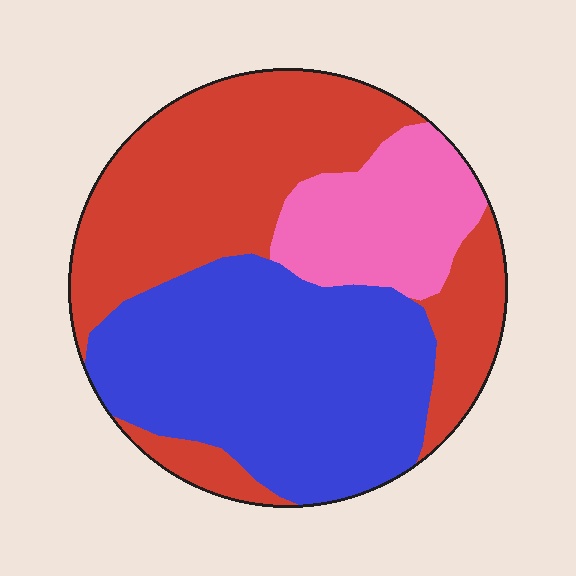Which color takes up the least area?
Pink, at roughly 15%.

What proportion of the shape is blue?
Blue takes up about two fifths (2/5) of the shape.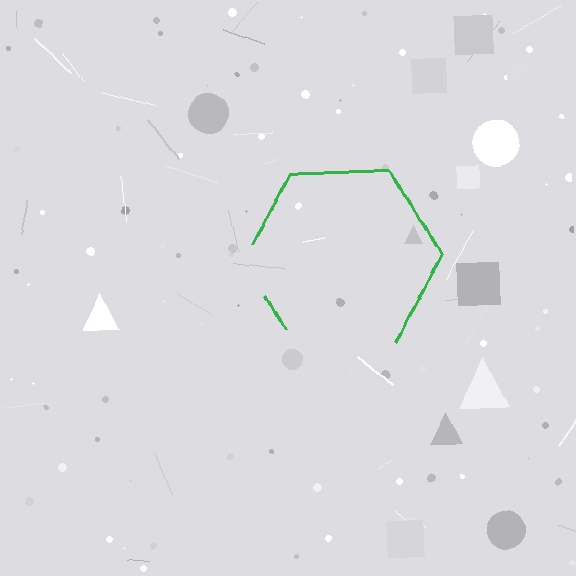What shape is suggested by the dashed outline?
The dashed outline suggests a hexagon.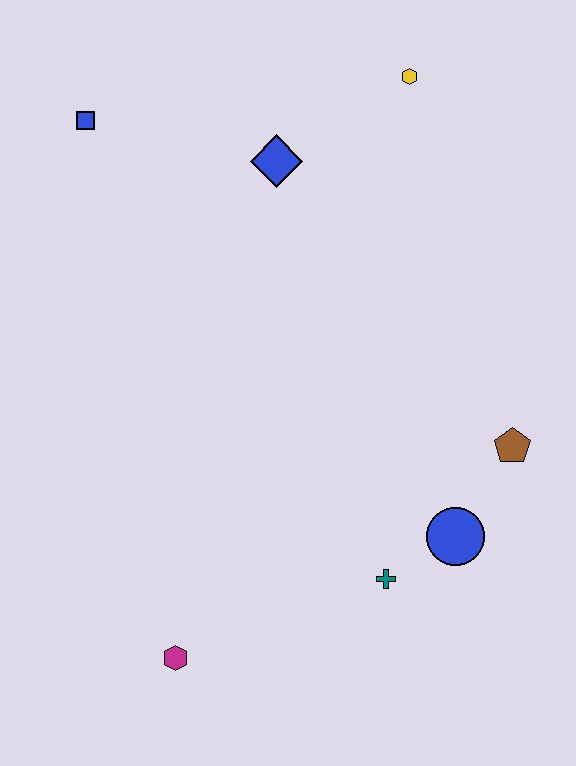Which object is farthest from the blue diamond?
The magenta hexagon is farthest from the blue diamond.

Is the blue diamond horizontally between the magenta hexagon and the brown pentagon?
Yes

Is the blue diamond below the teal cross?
No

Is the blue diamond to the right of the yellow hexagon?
No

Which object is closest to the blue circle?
The teal cross is closest to the blue circle.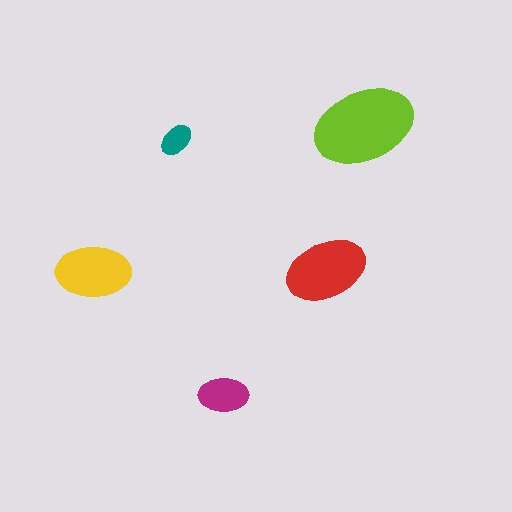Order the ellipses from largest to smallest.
the lime one, the red one, the yellow one, the magenta one, the teal one.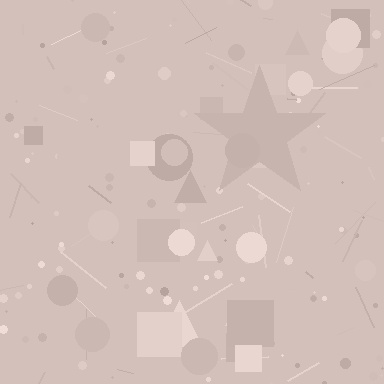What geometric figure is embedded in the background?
A star is embedded in the background.